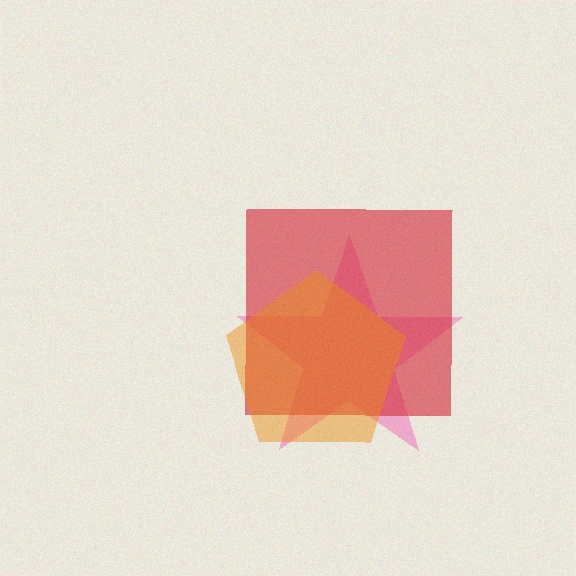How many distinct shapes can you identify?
There are 3 distinct shapes: a pink star, a red square, an orange pentagon.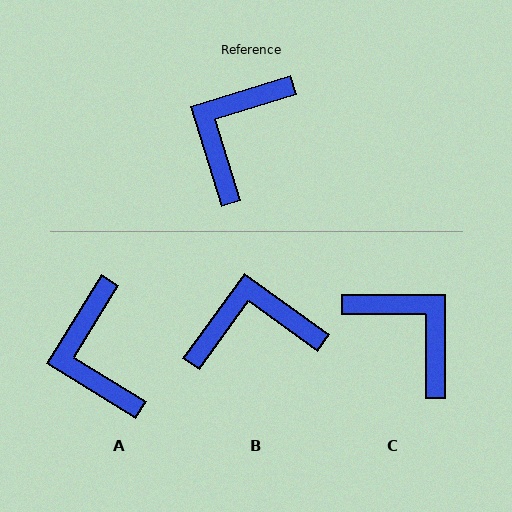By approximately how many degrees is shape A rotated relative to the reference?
Approximately 41 degrees counter-clockwise.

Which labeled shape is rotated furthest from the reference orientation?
C, about 107 degrees away.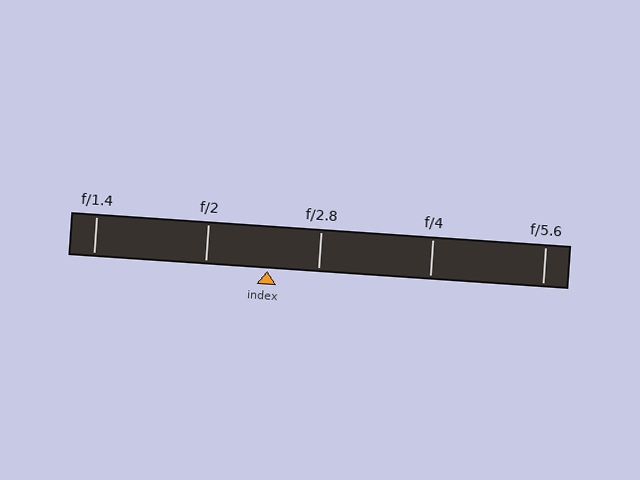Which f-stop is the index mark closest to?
The index mark is closest to f/2.8.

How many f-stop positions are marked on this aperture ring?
There are 5 f-stop positions marked.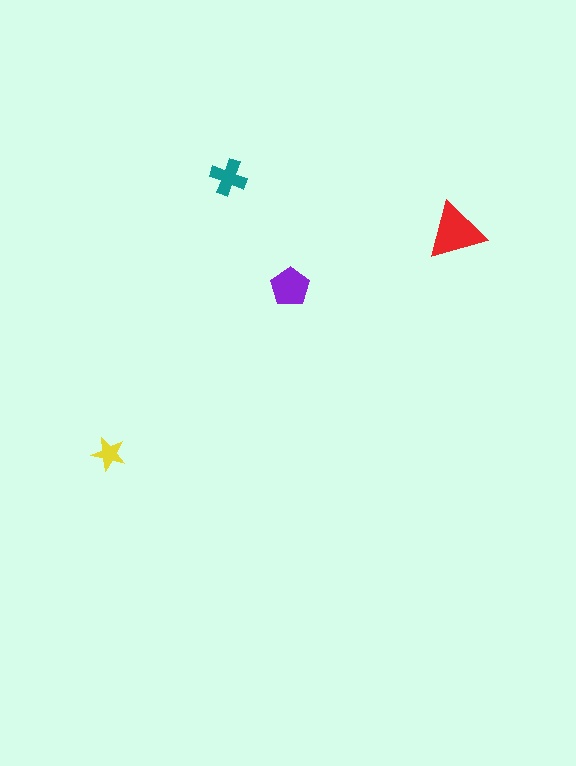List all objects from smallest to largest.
The yellow star, the teal cross, the purple pentagon, the red triangle.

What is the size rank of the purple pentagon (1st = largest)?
2nd.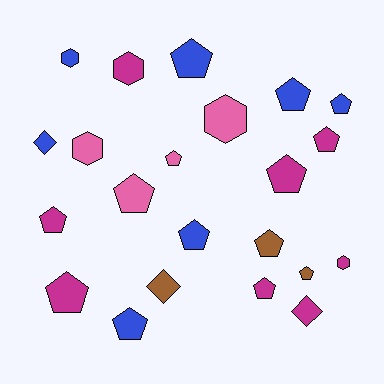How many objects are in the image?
There are 22 objects.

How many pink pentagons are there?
There are 2 pink pentagons.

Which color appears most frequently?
Magenta, with 8 objects.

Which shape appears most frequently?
Pentagon, with 14 objects.